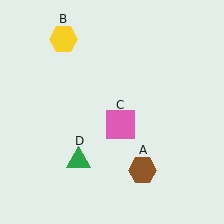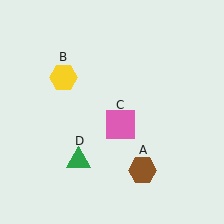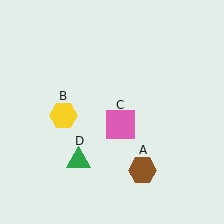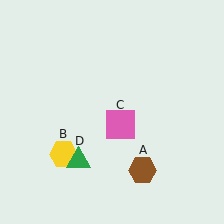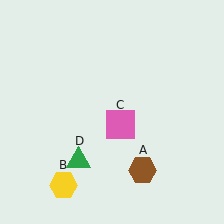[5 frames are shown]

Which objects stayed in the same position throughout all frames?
Brown hexagon (object A) and pink square (object C) and green triangle (object D) remained stationary.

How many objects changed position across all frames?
1 object changed position: yellow hexagon (object B).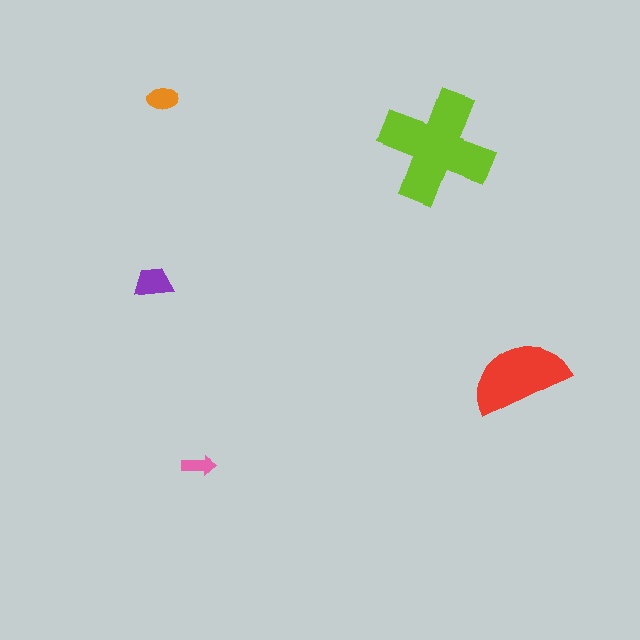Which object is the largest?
The lime cross.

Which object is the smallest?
The pink arrow.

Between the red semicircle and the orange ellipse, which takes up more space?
The red semicircle.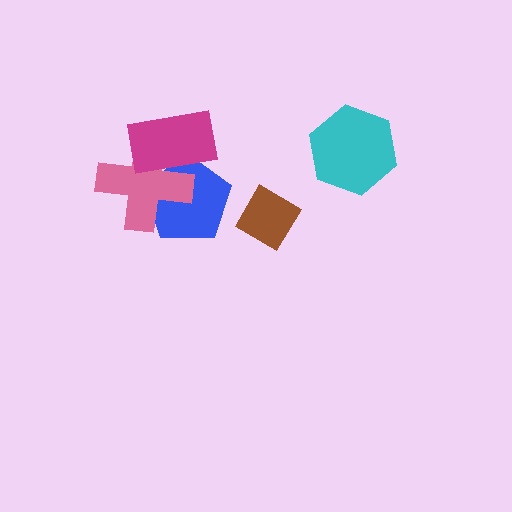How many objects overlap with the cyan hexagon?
0 objects overlap with the cyan hexagon.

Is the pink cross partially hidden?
Yes, it is partially covered by another shape.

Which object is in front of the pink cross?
The magenta rectangle is in front of the pink cross.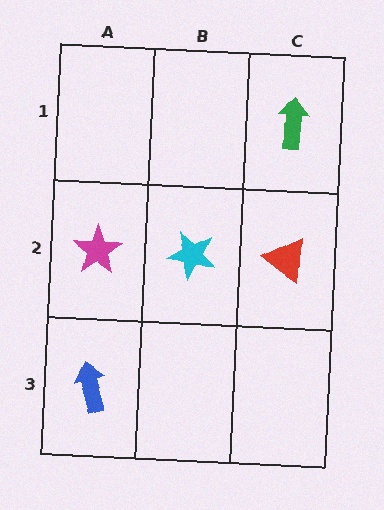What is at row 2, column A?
A magenta star.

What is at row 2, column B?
A cyan star.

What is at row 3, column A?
A blue arrow.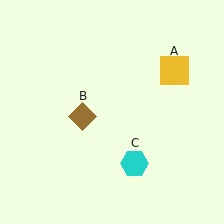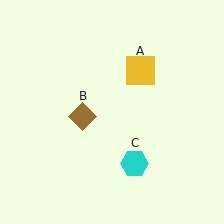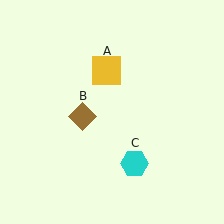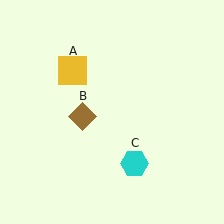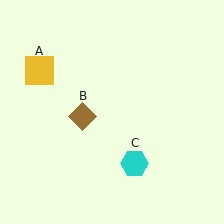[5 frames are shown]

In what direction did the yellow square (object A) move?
The yellow square (object A) moved left.